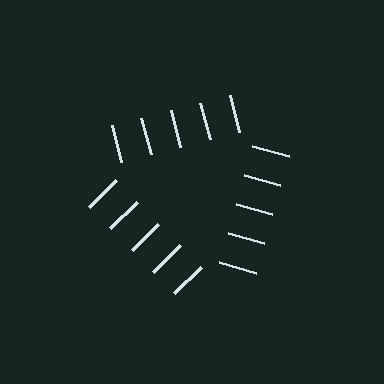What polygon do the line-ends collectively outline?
An illusory triangle — the line segments terminate on its edges but no continuous stroke is drawn.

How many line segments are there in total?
15 — 5 along each of the 3 edges.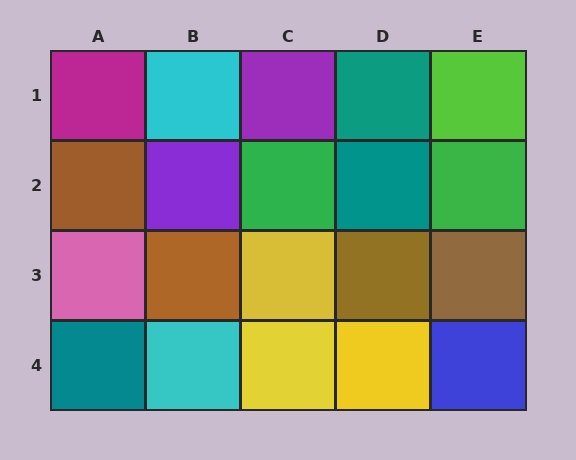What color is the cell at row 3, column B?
Brown.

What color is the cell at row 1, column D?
Teal.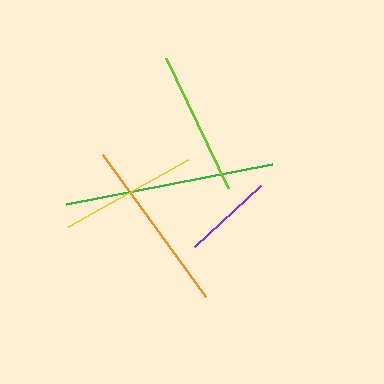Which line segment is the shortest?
The purple line is the shortest at approximately 90 pixels.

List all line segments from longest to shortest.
From longest to shortest: green, orange, lime, yellow, purple.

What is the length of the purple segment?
The purple segment is approximately 90 pixels long.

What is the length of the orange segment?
The orange segment is approximately 176 pixels long.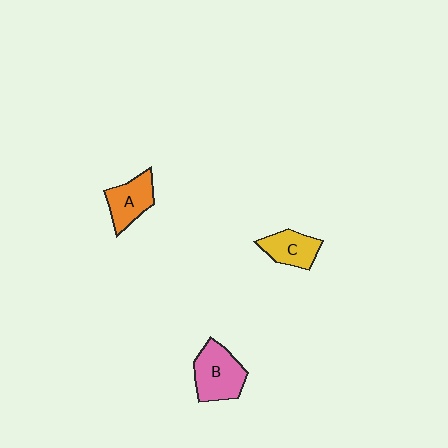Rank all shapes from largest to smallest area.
From largest to smallest: B (pink), A (orange), C (yellow).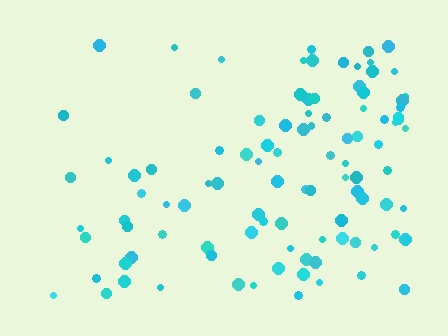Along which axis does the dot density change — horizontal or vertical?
Horizontal.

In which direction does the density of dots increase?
From left to right, with the right side densest.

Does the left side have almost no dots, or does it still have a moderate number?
Still a moderate number, just noticeably fewer than the right.